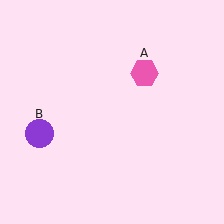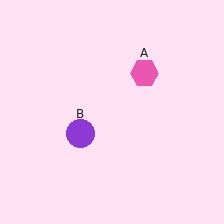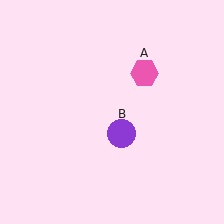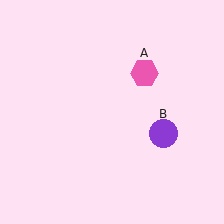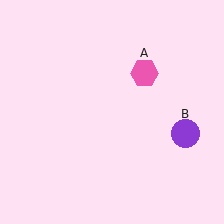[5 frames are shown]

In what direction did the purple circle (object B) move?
The purple circle (object B) moved right.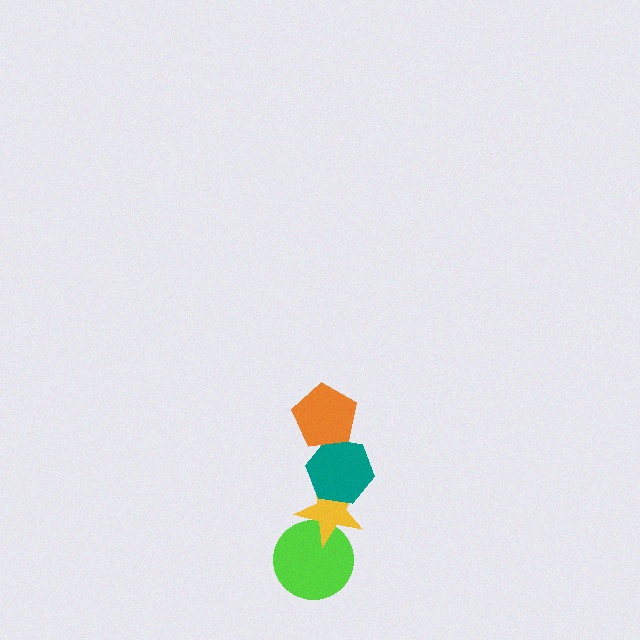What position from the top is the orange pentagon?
The orange pentagon is 1st from the top.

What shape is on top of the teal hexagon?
The orange pentagon is on top of the teal hexagon.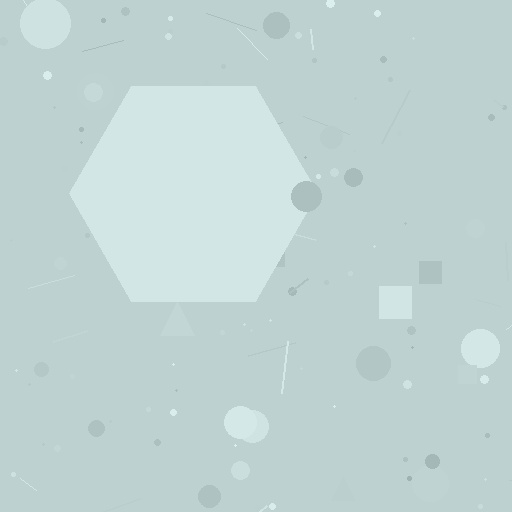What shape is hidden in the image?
A hexagon is hidden in the image.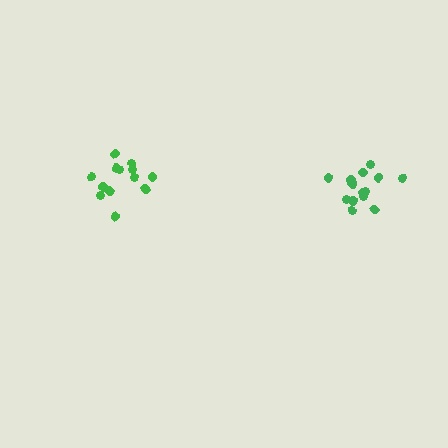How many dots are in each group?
Group 1: 13 dots, Group 2: 14 dots (27 total).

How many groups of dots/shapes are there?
There are 2 groups.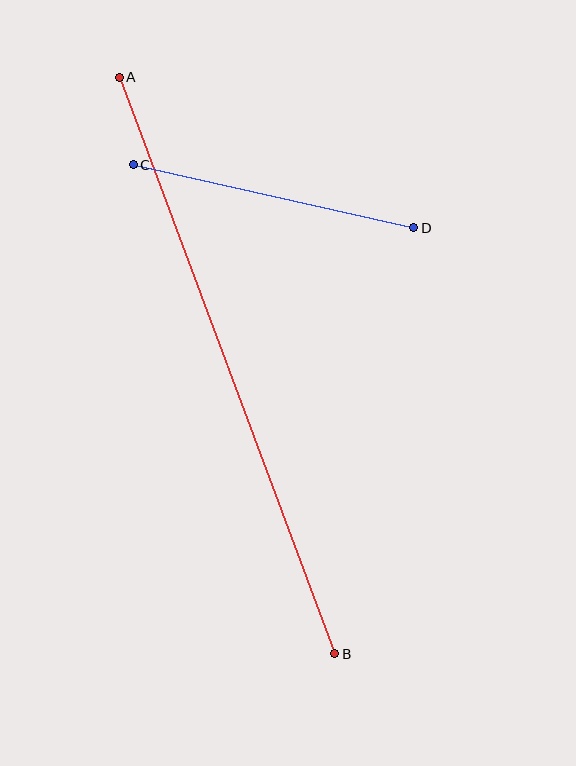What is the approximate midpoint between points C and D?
The midpoint is at approximately (274, 196) pixels.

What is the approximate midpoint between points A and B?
The midpoint is at approximately (227, 366) pixels.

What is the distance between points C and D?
The distance is approximately 287 pixels.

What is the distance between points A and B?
The distance is approximately 615 pixels.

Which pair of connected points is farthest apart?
Points A and B are farthest apart.